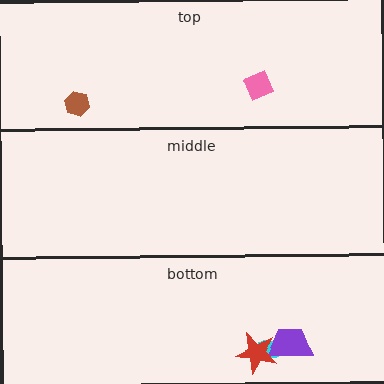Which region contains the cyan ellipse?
The bottom region.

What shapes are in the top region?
The brown hexagon, the pink diamond.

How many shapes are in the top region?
2.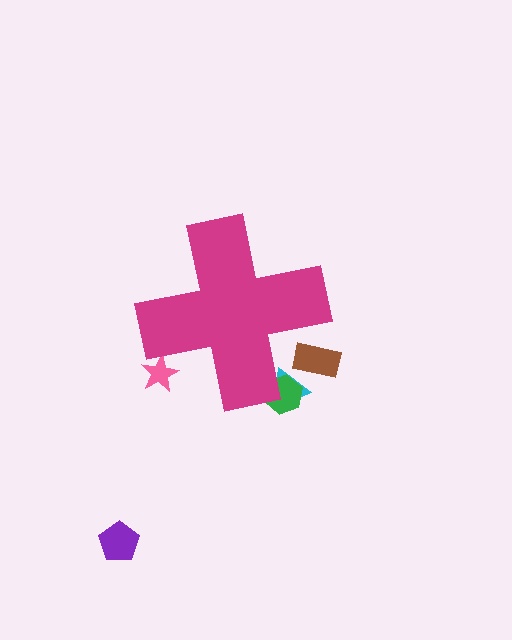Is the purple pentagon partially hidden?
No, the purple pentagon is fully visible.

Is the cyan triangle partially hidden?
Yes, the cyan triangle is partially hidden behind the magenta cross.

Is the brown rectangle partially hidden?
Yes, the brown rectangle is partially hidden behind the magenta cross.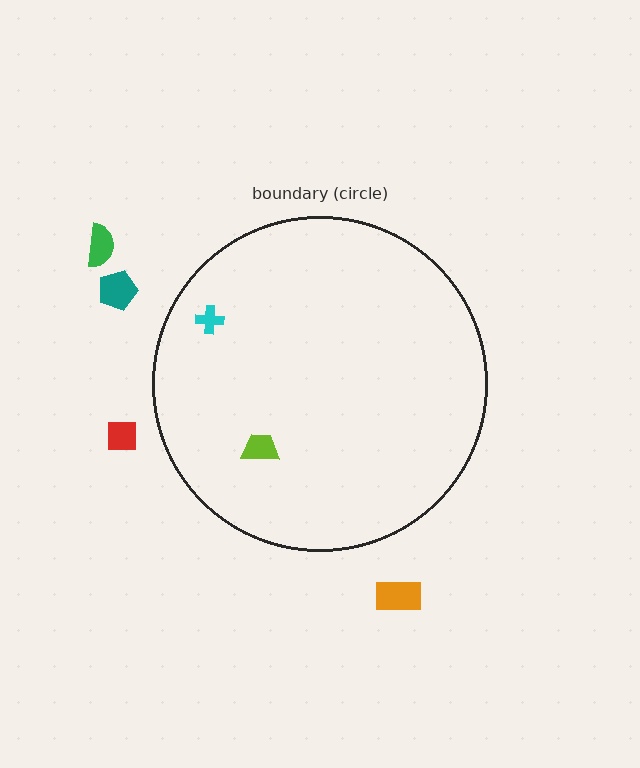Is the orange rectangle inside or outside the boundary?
Outside.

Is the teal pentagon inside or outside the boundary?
Outside.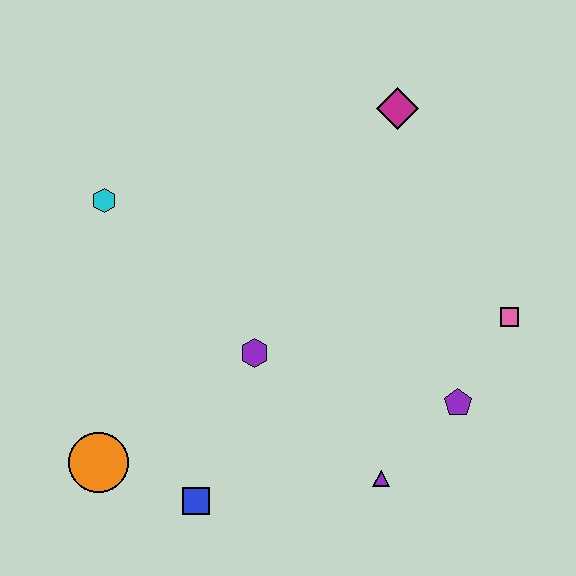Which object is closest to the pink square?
The purple pentagon is closest to the pink square.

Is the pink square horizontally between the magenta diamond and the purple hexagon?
No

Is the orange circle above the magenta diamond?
No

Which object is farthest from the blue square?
The magenta diamond is farthest from the blue square.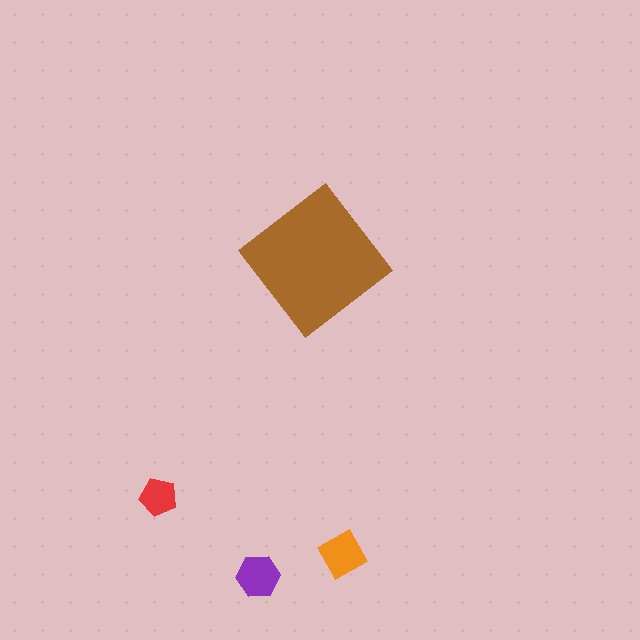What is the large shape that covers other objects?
A brown diamond.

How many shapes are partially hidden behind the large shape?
0 shapes are partially hidden.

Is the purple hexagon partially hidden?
No, the purple hexagon is fully visible.